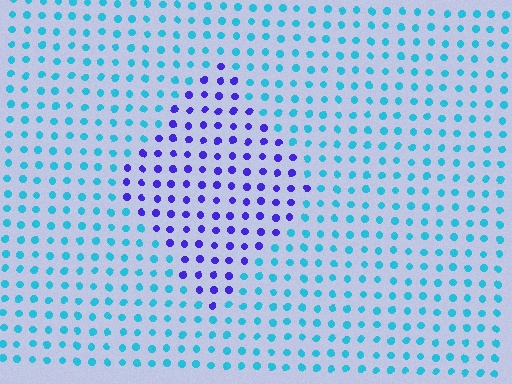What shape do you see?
I see a diamond.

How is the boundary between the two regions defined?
The boundary is defined purely by a slight shift in hue (about 61 degrees). Spacing, size, and orientation are identical on both sides.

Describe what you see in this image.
The image is filled with small cyan elements in a uniform arrangement. A diamond-shaped region is visible where the elements are tinted to a slightly different hue, forming a subtle color boundary.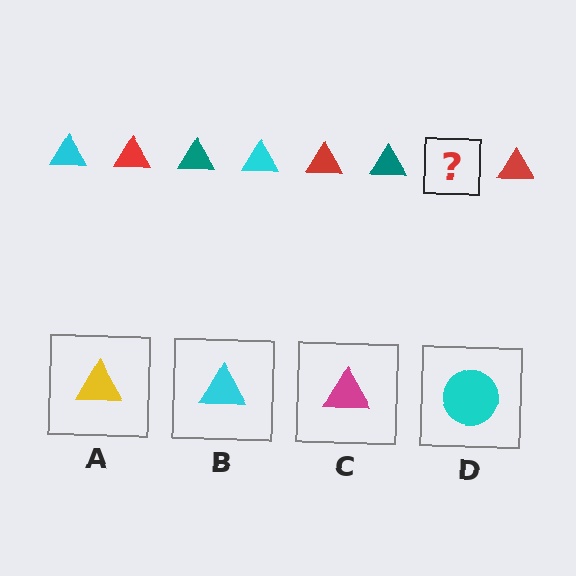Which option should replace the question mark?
Option B.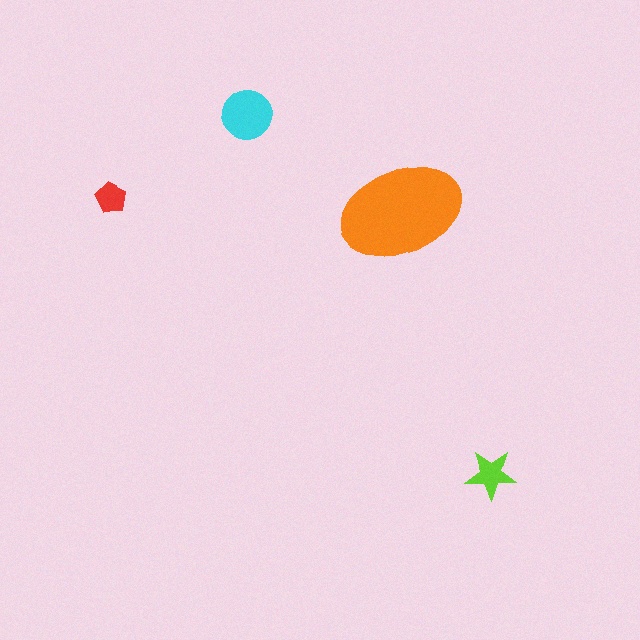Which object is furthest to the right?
The lime star is rightmost.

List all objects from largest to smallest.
The orange ellipse, the cyan circle, the lime star, the red pentagon.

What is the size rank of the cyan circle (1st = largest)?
2nd.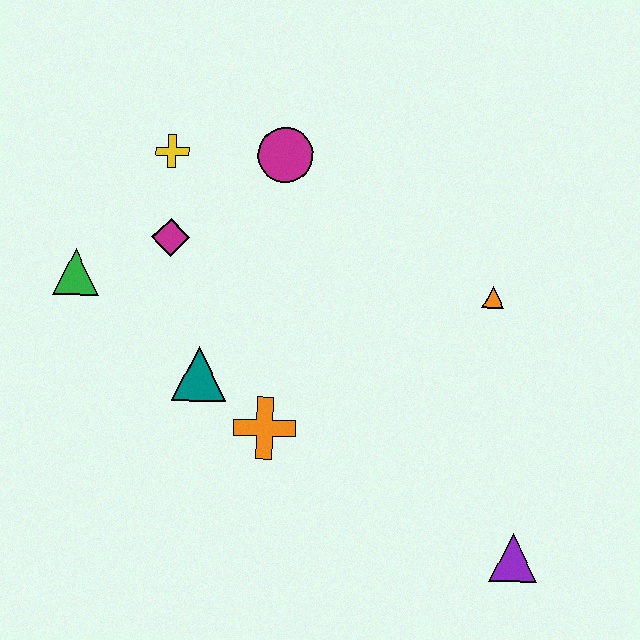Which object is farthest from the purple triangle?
The yellow cross is farthest from the purple triangle.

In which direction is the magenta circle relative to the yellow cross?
The magenta circle is to the right of the yellow cross.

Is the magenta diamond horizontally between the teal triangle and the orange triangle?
No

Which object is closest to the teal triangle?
The orange cross is closest to the teal triangle.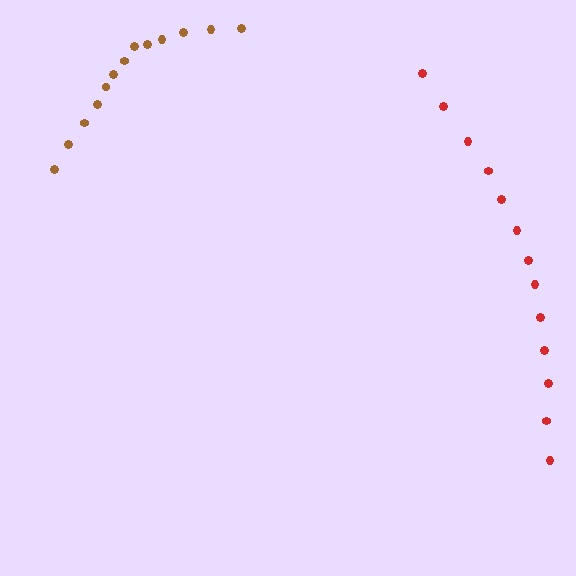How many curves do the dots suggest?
There are 2 distinct paths.